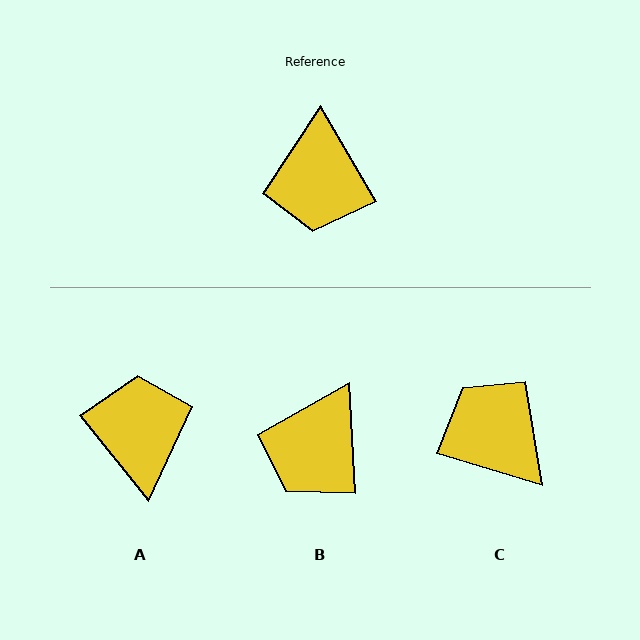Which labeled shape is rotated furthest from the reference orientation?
A, about 172 degrees away.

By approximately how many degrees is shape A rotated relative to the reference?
Approximately 172 degrees clockwise.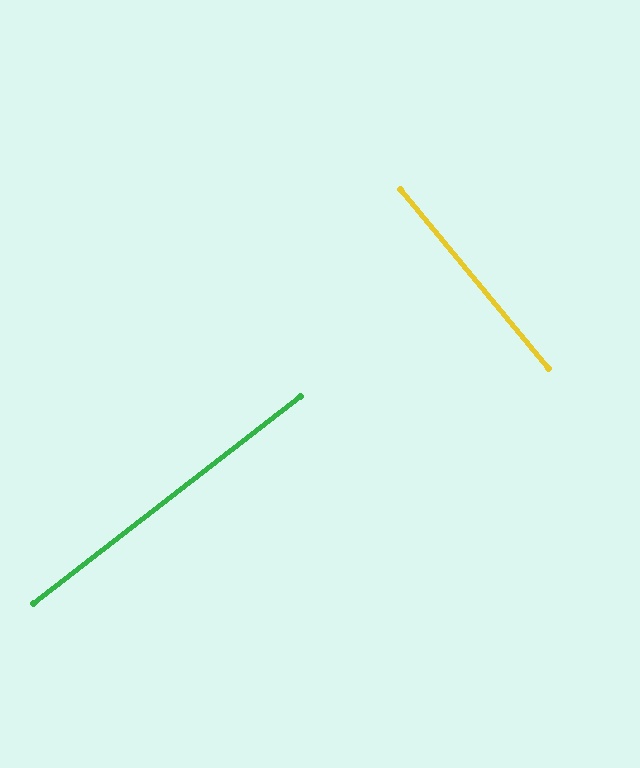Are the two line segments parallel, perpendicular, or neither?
Perpendicular — they meet at approximately 88°.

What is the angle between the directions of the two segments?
Approximately 88 degrees.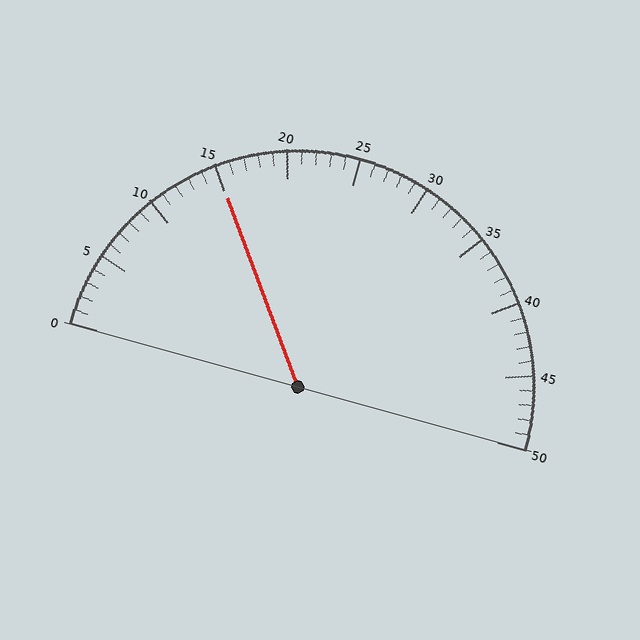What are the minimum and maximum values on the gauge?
The gauge ranges from 0 to 50.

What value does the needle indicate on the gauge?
The needle indicates approximately 15.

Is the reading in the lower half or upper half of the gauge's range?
The reading is in the lower half of the range (0 to 50).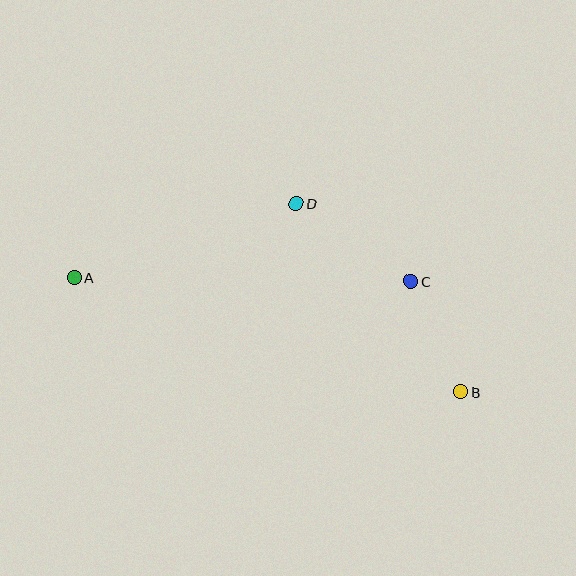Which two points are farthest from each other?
Points A and B are farthest from each other.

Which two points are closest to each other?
Points B and C are closest to each other.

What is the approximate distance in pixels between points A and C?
The distance between A and C is approximately 336 pixels.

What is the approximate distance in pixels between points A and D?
The distance between A and D is approximately 234 pixels.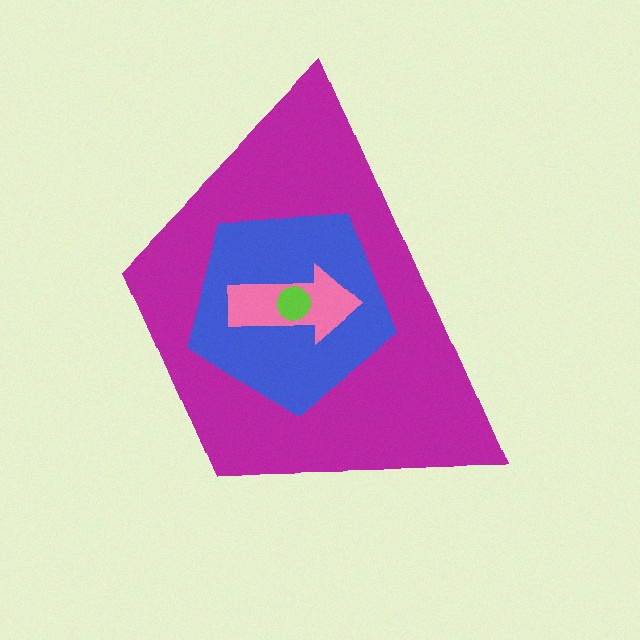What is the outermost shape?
The magenta trapezoid.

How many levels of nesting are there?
4.